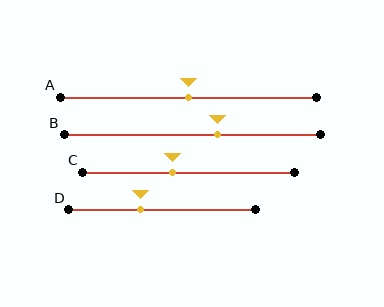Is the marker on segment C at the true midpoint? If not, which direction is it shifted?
No, the marker on segment C is shifted to the left by about 8% of the segment length.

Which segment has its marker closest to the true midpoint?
Segment A has its marker closest to the true midpoint.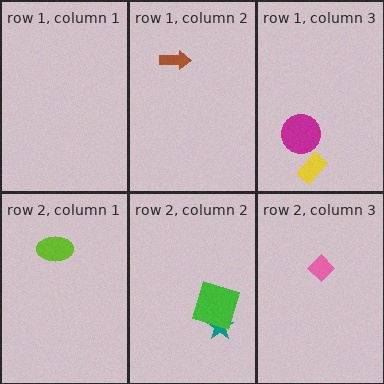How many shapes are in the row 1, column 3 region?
2.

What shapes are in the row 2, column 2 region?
The teal star, the green square.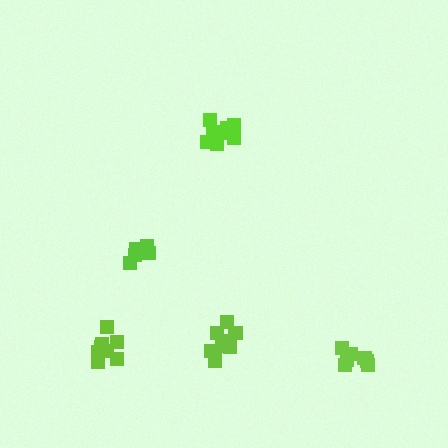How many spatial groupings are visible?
There are 5 spatial groupings.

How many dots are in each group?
Group 1: 9 dots, Group 2: 5 dots, Group 3: 9 dots, Group 4: 8 dots, Group 5: 7 dots (38 total).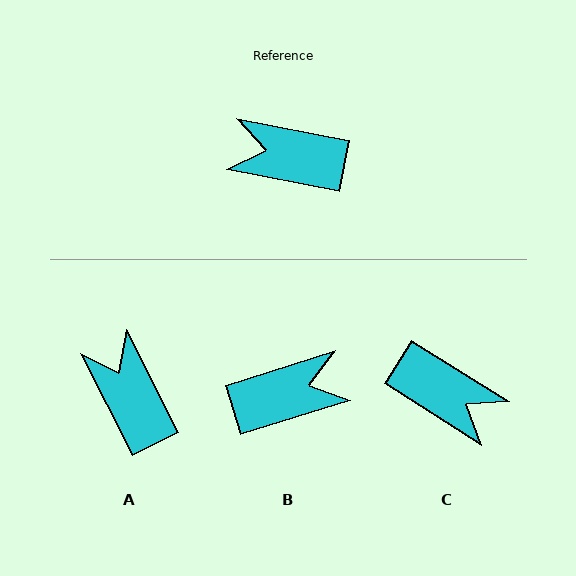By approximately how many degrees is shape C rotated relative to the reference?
Approximately 159 degrees counter-clockwise.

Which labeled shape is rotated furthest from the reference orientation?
C, about 159 degrees away.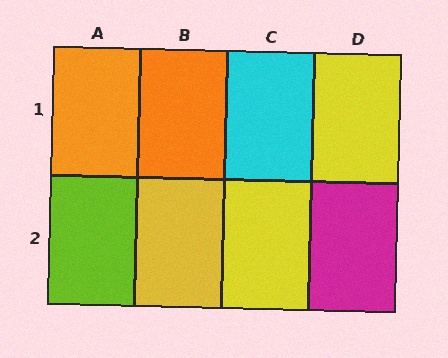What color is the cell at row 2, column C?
Yellow.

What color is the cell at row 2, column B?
Yellow.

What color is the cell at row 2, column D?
Magenta.